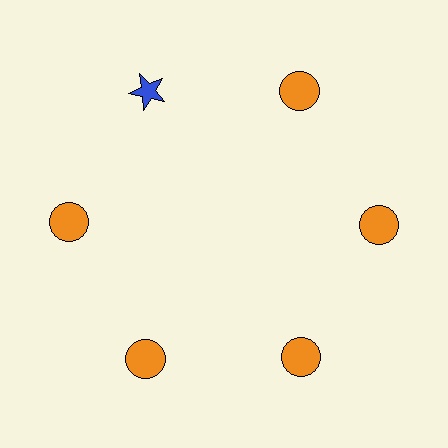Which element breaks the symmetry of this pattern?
The blue star at roughly the 11 o'clock position breaks the symmetry. All other shapes are orange circles.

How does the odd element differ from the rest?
It differs in both color (blue instead of orange) and shape (star instead of circle).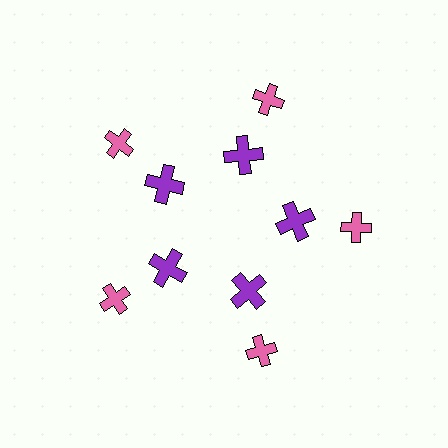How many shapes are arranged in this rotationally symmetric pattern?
There are 10 shapes, arranged in 5 groups of 2.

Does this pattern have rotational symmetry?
Yes, this pattern has 5-fold rotational symmetry. It looks the same after rotating 72 degrees around the center.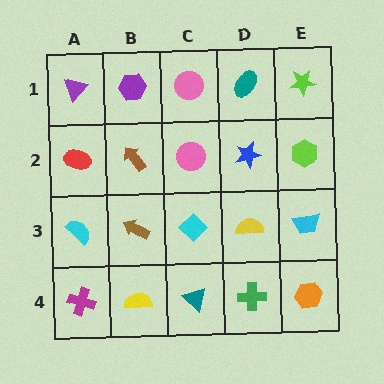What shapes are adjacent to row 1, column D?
A blue star (row 2, column D), a pink circle (row 1, column C), a lime star (row 1, column E).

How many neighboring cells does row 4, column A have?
2.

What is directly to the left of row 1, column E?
A teal ellipse.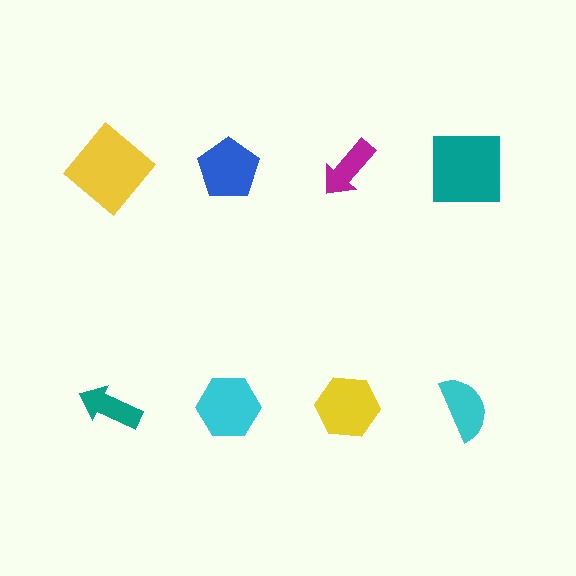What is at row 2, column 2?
A cyan hexagon.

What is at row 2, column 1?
A teal arrow.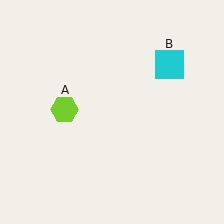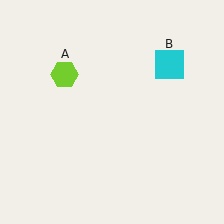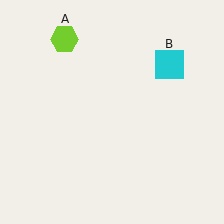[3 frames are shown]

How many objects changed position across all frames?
1 object changed position: lime hexagon (object A).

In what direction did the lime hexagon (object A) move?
The lime hexagon (object A) moved up.